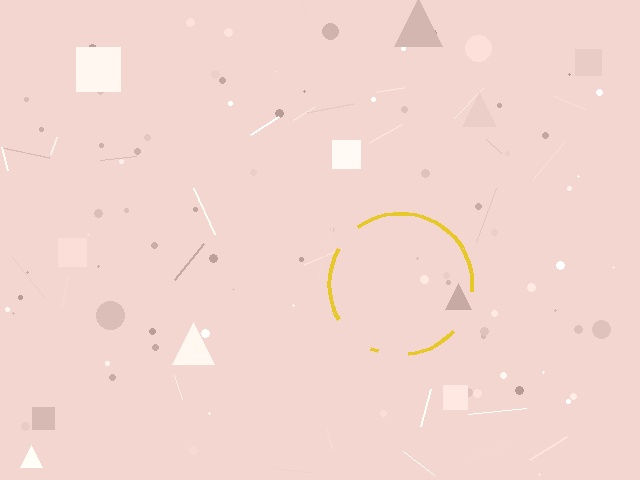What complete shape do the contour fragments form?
The contour fragments form a circle.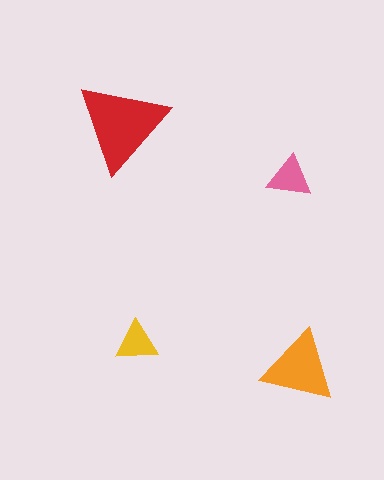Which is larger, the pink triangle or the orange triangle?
The orange one.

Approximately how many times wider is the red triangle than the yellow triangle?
About 2 times wider.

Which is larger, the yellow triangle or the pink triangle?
The pink one.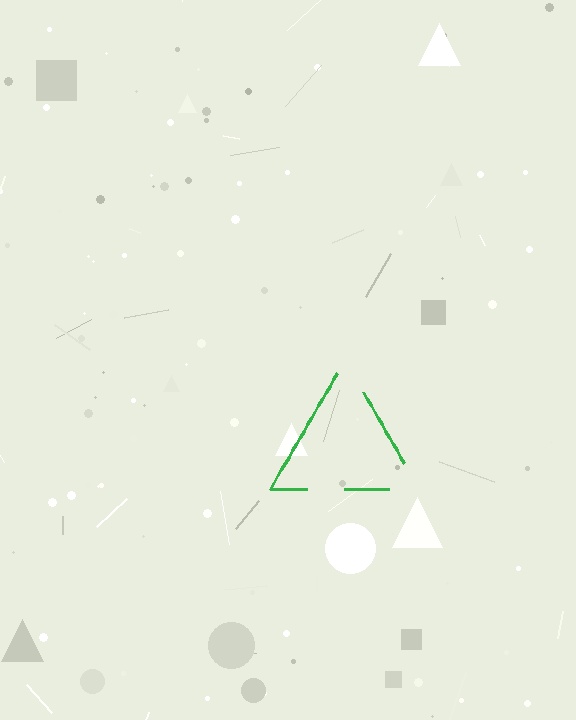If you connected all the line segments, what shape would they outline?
They would outline a triangle.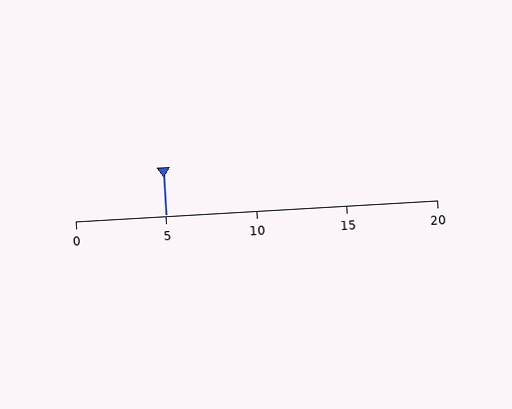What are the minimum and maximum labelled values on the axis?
The axis runs from 0 to 20.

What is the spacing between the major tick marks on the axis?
The major ticks are spaced 5 apart.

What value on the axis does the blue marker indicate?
The marker indicates approximately 5.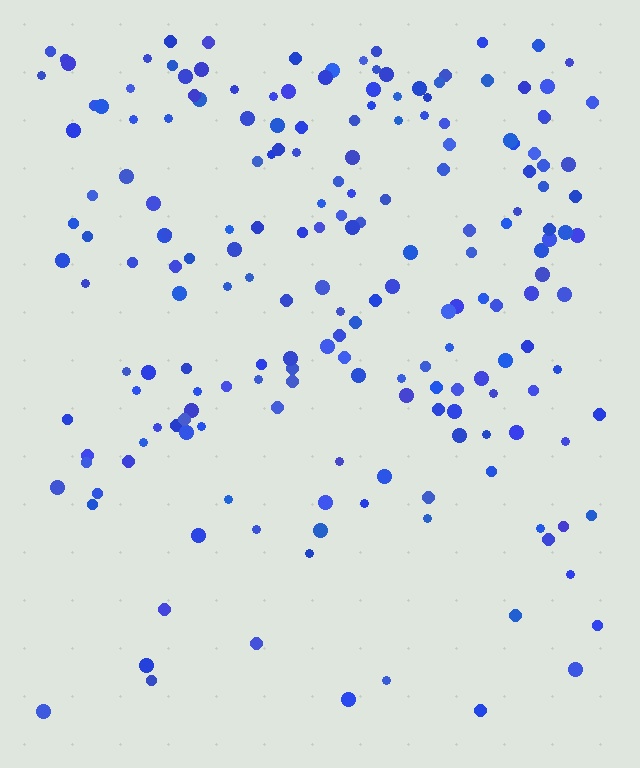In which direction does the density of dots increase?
From bottom to top, with the top side densest.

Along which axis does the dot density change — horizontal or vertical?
Vertical.